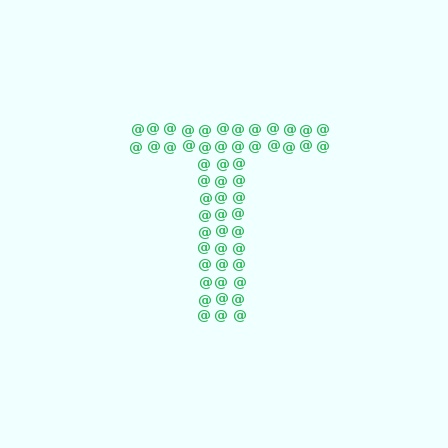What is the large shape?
The large shape is the letter T.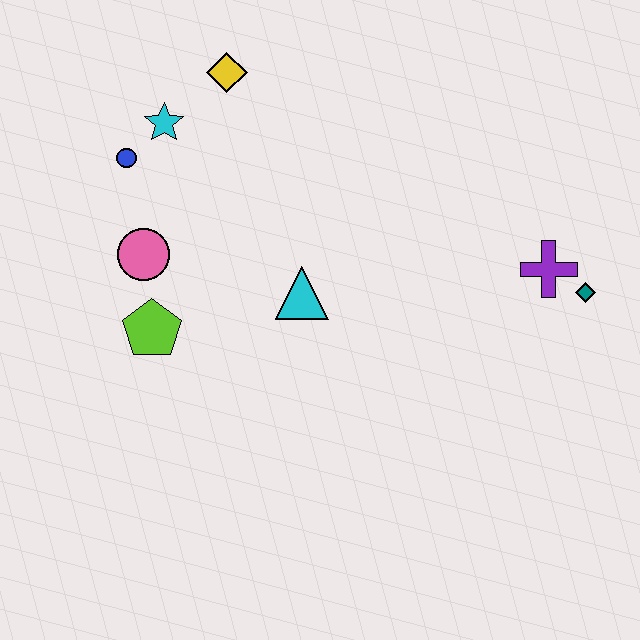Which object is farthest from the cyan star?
The teal diamond is farthest from the cyan star.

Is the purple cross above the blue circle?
No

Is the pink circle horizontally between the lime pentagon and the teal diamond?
No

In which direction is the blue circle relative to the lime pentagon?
The blue circle is above the lime pentagon.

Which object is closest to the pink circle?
The lime pentagon is closest to the pink circle.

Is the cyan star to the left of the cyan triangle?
Yes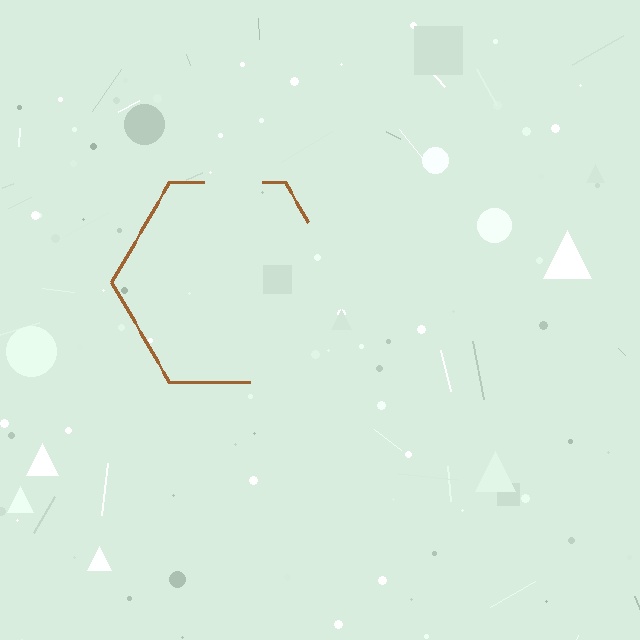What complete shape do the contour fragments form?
The contour fragments form a hexagon.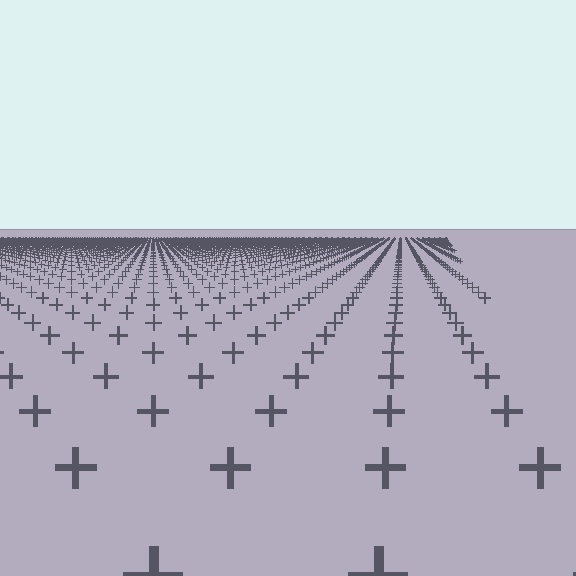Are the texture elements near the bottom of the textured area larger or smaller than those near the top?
Larger. Near the bottom, elements are closer to the viewer and appear at a bigger on-screen size.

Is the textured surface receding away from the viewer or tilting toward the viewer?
The surface is receding away from the viewer. Texture elements get smaller and denser toward the top.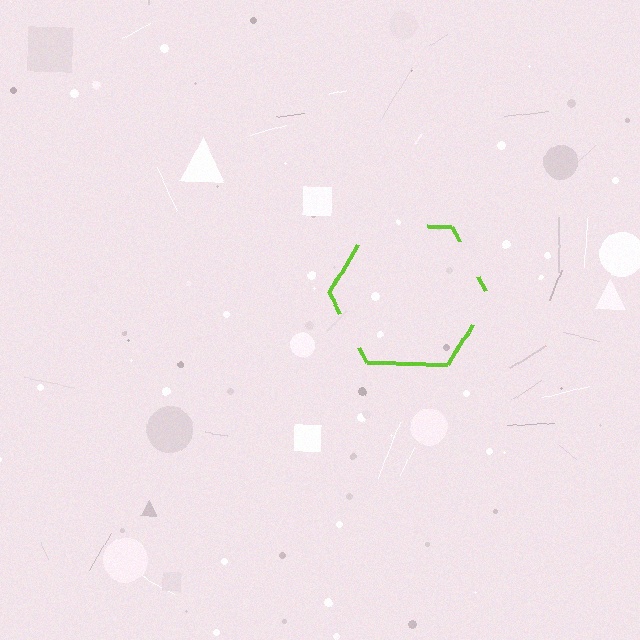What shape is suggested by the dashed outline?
The dashed outline suggests a hexagon.